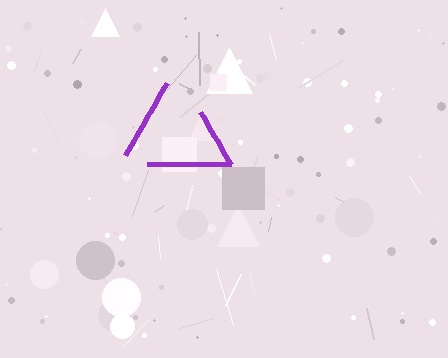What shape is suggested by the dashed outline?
The dashed outline suggests a triangle.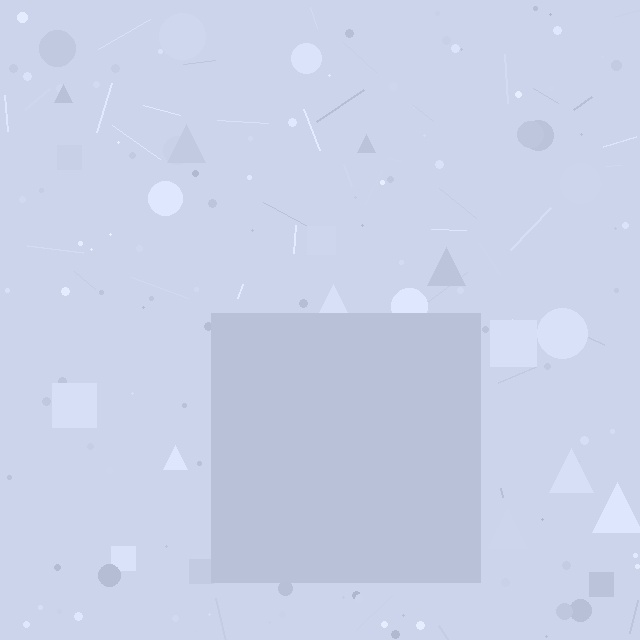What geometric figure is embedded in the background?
A square is embedded in the background.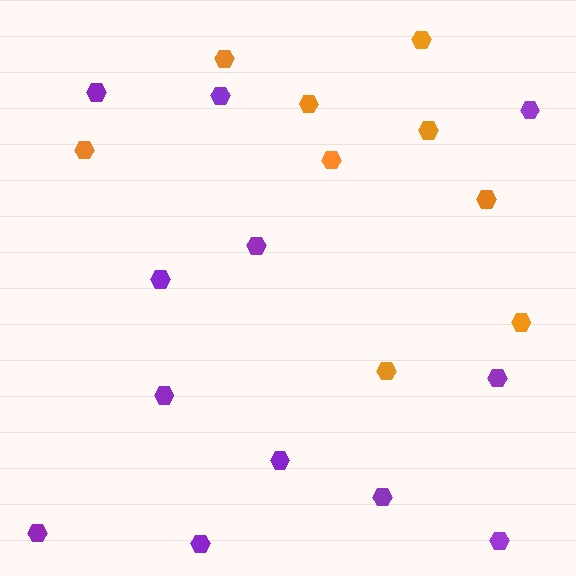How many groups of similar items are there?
There are 2 groups: one group of orange hexagons (9) and one group of purple hexagons (12).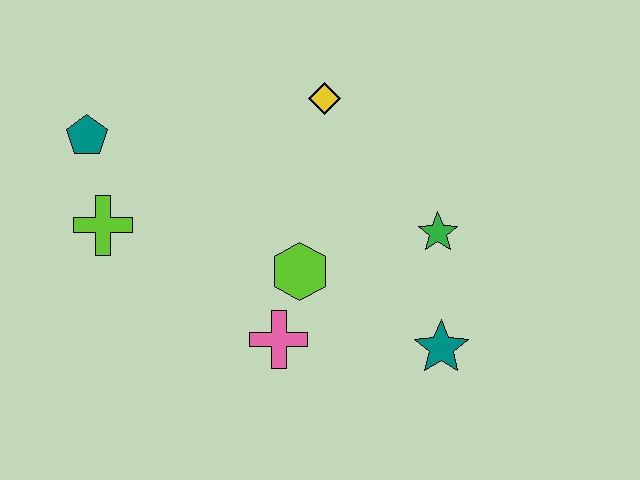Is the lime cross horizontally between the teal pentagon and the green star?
Yes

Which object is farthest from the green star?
The teal pentagon is farthest from the green star.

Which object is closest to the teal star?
The green star is closest to the teal star.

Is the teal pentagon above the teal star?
Yes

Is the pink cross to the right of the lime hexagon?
No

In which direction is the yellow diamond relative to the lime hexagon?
The yellow diamond is above the lime hexagon.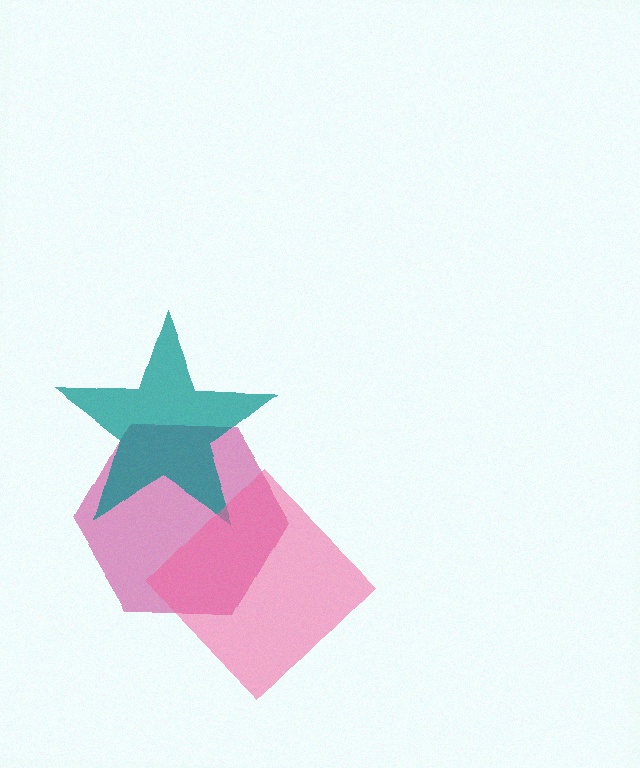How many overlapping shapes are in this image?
There are 3 overlapping shapes in the image.